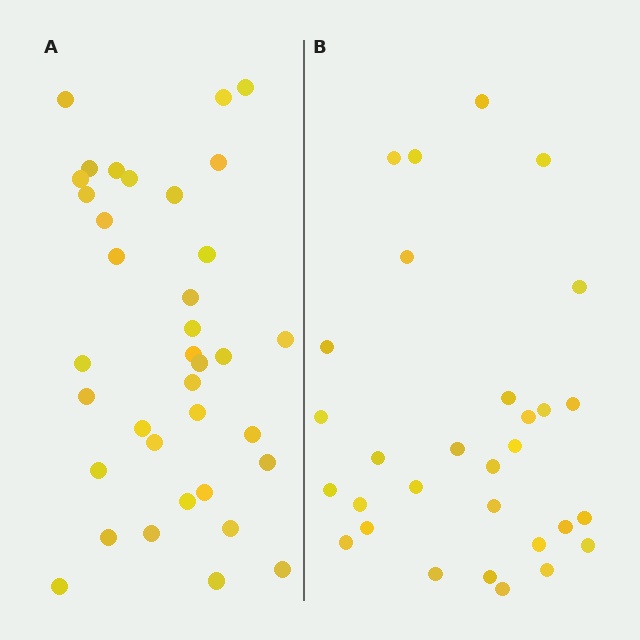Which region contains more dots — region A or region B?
Region A (the left region) has more dots.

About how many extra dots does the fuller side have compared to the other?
Region A has about 6 more dots than region B.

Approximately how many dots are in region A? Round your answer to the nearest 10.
About 40 dots. (The exact count is 36, which rounds to 40.)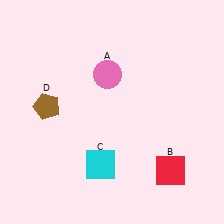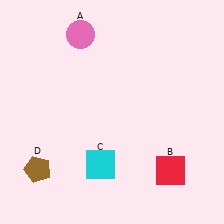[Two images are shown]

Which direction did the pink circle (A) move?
The pink circle (A) moved up.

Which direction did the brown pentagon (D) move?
The brown pentagon (D) moved down.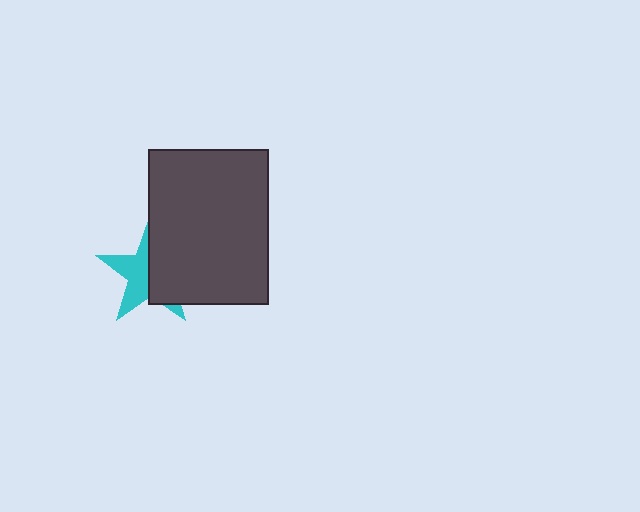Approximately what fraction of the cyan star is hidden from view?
Roughly 53% of the cyan star is hidden behind the dark gray rectangle.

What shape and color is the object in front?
The object in front is a dark gray rectangle.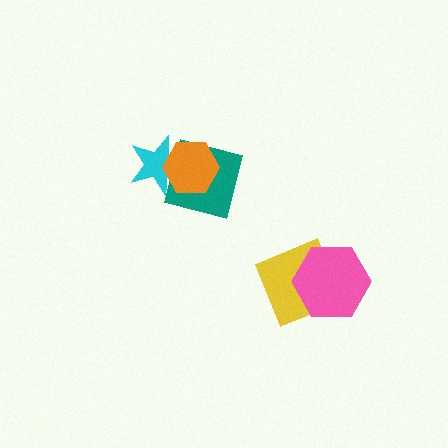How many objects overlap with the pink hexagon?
1 object overlaps with the pink hexagon.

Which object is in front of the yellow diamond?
The pink hexagon is in front of the yellow diamond.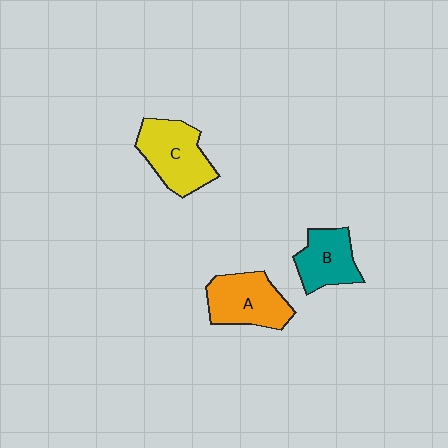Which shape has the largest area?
Shape C (yellow).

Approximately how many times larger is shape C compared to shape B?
Approximately 1.3 times.